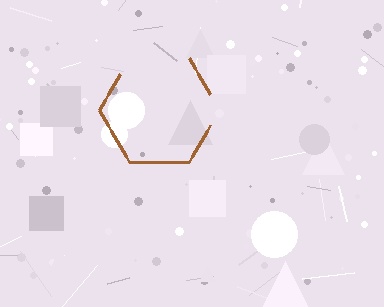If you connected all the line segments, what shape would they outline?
They would outline a hexagon.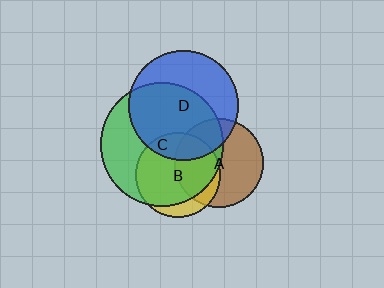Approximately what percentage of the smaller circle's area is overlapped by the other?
Approximately 60%.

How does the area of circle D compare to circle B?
Approximately 1.7 times.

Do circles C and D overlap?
Yes.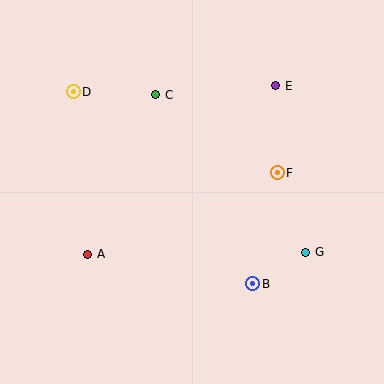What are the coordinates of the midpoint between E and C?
The midpoint between E and C is at (216, 90).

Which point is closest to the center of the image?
Point F at (277, 173) is closest to the center.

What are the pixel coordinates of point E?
Point E is at (276, 86).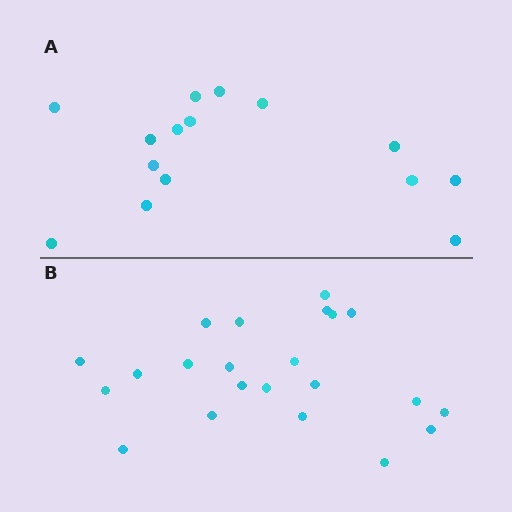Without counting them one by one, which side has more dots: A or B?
Region B (the bottom region) has more dots.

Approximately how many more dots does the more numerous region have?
Region B has roughly 8 or so more dots than region A.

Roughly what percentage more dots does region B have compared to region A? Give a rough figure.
About 45% more.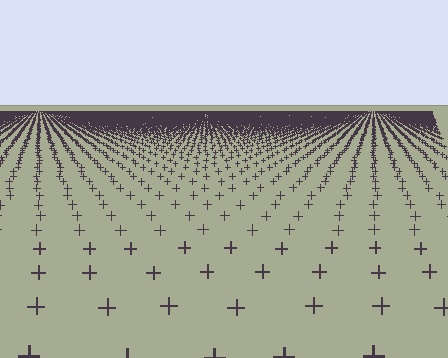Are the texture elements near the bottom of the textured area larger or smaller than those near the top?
Larger. Near the bottom, elements are closer to the viewer and appear at a bigger on-screen size.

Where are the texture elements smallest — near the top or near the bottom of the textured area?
Near the top.